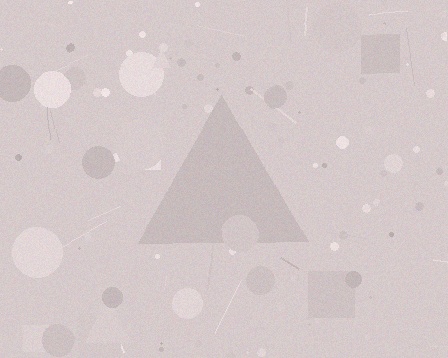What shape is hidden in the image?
A triangle is hidden in the image.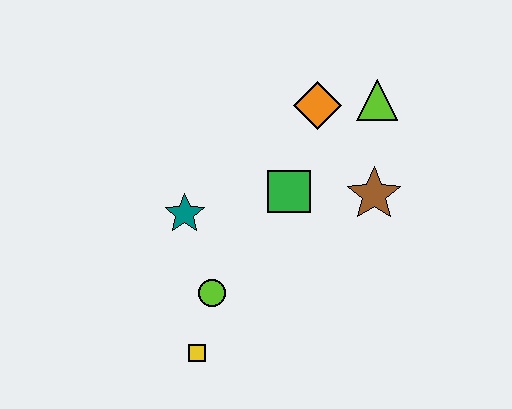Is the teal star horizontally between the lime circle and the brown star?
No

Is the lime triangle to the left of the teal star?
No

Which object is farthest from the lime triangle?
The yellow square is farthest from the lime triangle.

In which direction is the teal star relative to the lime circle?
The teal star is above the lime circle.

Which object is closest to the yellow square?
The lime circle is closest to the yellow square.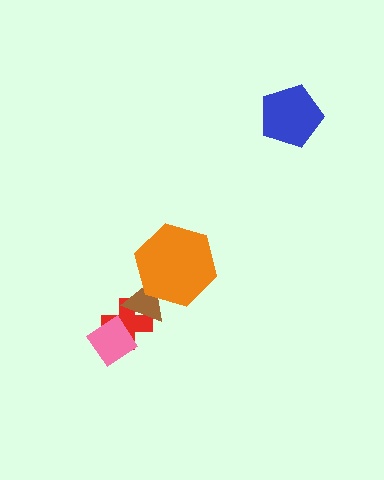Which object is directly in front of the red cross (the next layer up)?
The pink diamond is directly in front of the red cross.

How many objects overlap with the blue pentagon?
0 objects overlap with the blue pentagon.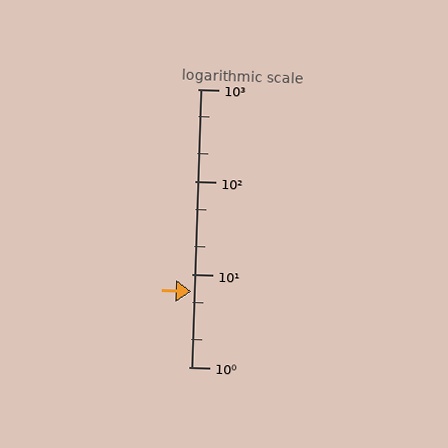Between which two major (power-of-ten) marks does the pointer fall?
The pointer is between 1 and 10.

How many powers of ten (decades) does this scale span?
The scale spans 3 decades, from 1 to 1000.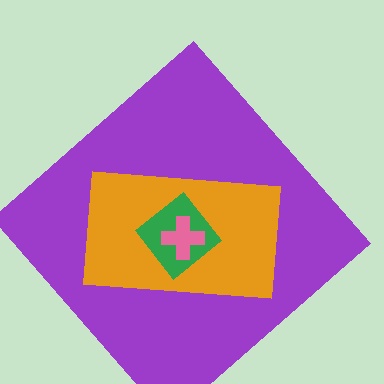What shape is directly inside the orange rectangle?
The green diamond.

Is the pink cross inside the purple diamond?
Yes.